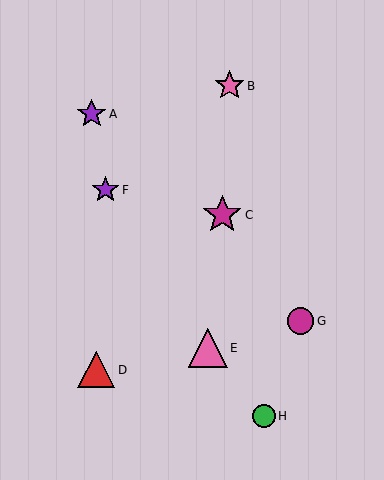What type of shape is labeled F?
Shape F is a purple star.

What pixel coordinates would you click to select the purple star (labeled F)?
Click at (106, 190) to select the purple star F.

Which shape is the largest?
The pink triangle (labeled E) is the largest.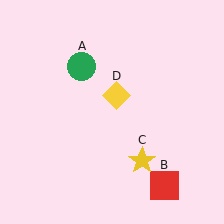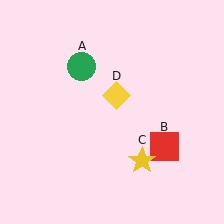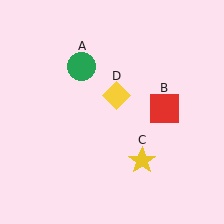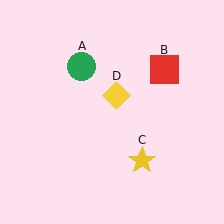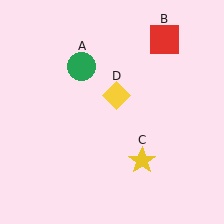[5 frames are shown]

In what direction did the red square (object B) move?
The red square (object B) moved up.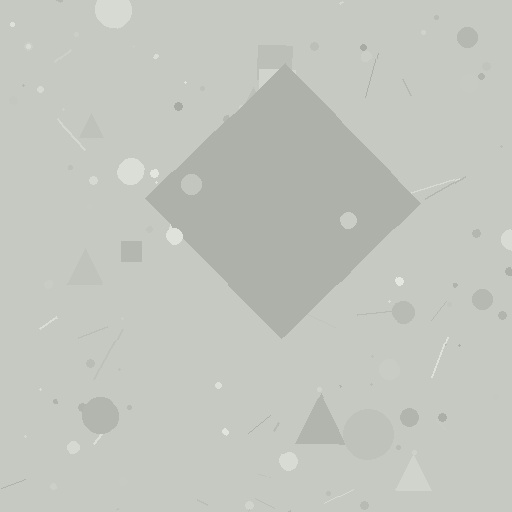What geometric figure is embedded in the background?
A diamond is embedded in the background.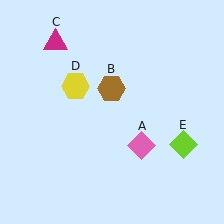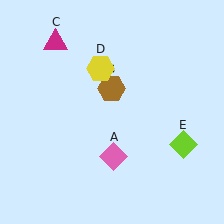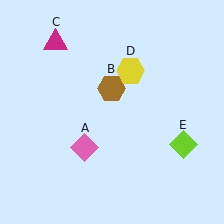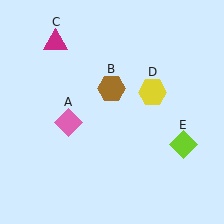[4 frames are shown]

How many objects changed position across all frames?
2 objects changed position: pink diamond (object A), yellow hexagon (object D).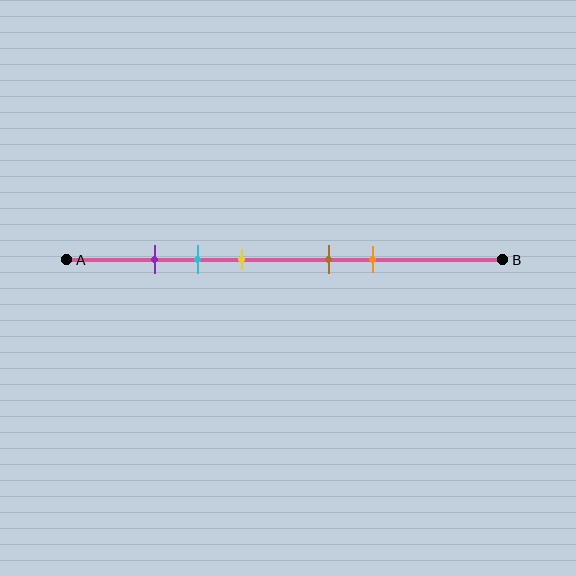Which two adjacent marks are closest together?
The purple and cyan marks are the closest adjacent pair.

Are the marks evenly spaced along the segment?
No, the marks are not evenly spaced.